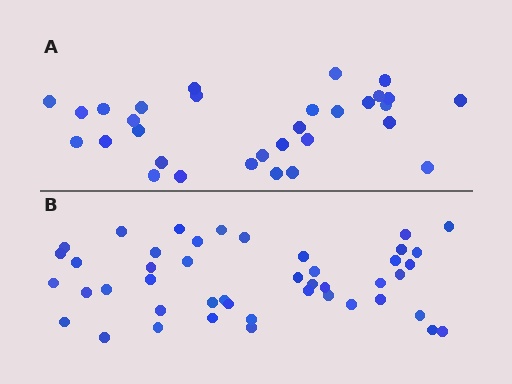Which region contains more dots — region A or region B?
Region B (the bottom region) has more dots.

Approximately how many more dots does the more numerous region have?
Region B has approximately 15 more dots than region A.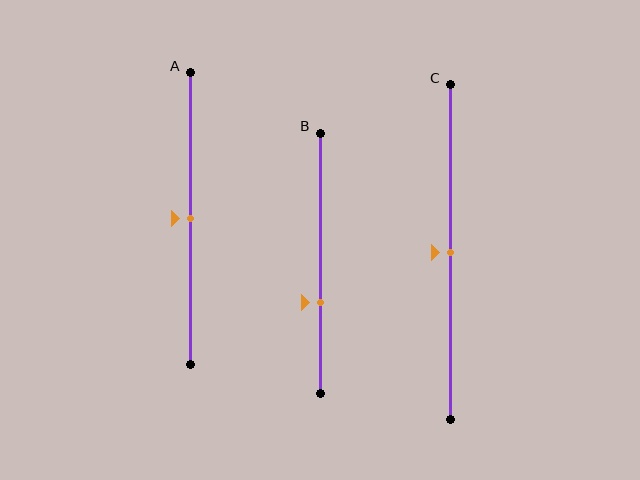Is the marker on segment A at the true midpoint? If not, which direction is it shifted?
Yes, the marker on segment A is at the true midpoint.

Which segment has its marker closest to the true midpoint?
Segment A has its marker closest to the true midpoint.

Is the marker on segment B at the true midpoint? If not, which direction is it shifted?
No, the marker on segment B is shifted downward by about 15% of the segment length.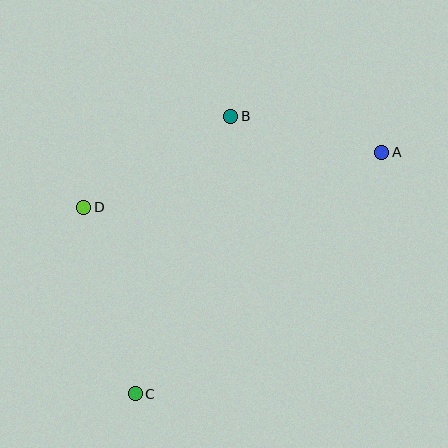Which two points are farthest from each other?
Points A and C are farthest from each other.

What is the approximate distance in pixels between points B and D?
The distance between B and D is approximately 173 pixels.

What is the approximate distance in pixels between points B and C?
The distance between B and C is approximately 294 pixels.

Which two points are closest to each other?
Points A and B are closest to each other.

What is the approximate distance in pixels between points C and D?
The distance between C and D is approximately 194 pixels.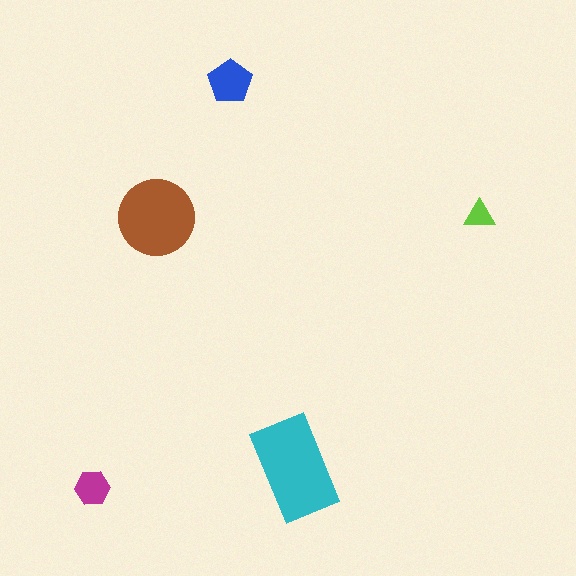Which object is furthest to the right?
The lime triangle is rightmost.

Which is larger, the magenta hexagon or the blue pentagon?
The blue pentagon.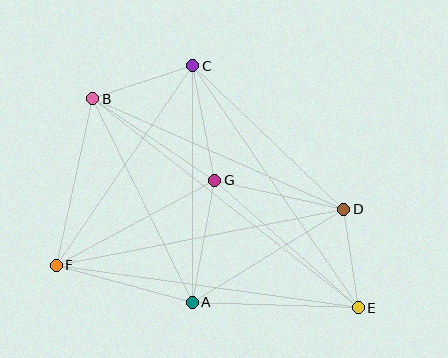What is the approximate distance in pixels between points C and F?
The distance between C and F is approximately 241 pixels.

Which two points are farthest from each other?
Points B and E are farthest from each other.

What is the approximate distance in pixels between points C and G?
The distance between C and G is approximately 117 pixels.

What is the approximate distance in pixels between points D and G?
The distance between D and G is approximately 133 pixels.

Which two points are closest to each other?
Points D and E are closest to each other.